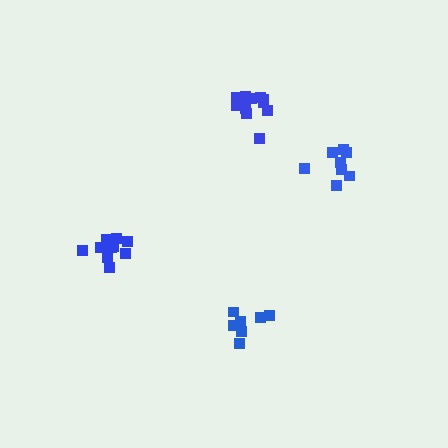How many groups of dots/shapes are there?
There are 4 groups.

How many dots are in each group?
Group 1: 7 dots, Group 2: 8 dots, Group 3: 11 dots, Group 4: 12 dots (38 total).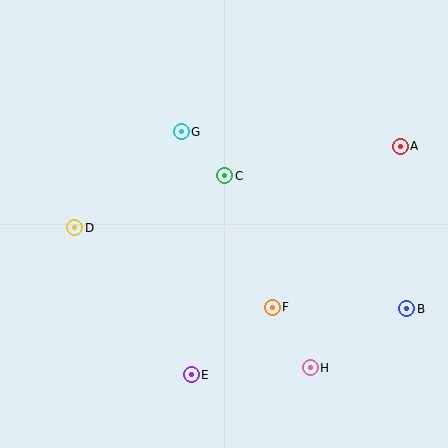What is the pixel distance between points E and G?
The distance between E and G is 243 pixels.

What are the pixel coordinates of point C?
Point C is at (225, 176).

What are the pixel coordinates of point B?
Point B is at (407, 309).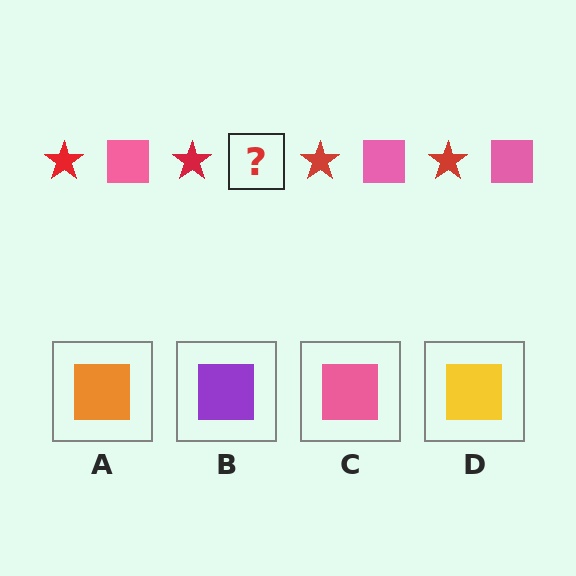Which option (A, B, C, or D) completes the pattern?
C.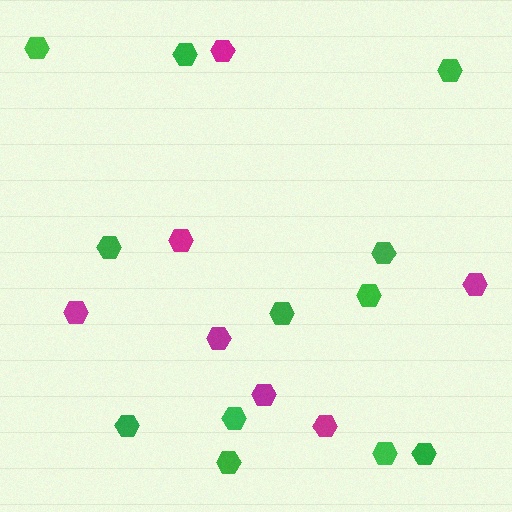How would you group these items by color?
There are 2 groups: one group of magenta hexagons (7) and one group of green hexagons (12).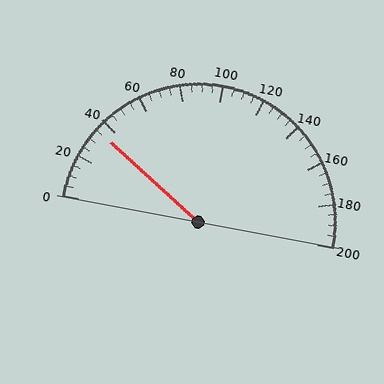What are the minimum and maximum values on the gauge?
The gauge ranges from 0 to 200.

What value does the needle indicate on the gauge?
The needle indicates approximately 35.